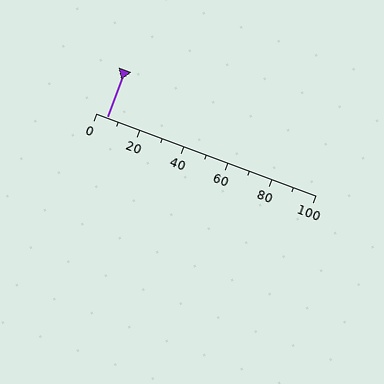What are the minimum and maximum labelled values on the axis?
The axis runs from 0 to 100.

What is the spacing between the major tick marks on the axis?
The major ticks are spaced 20 apart.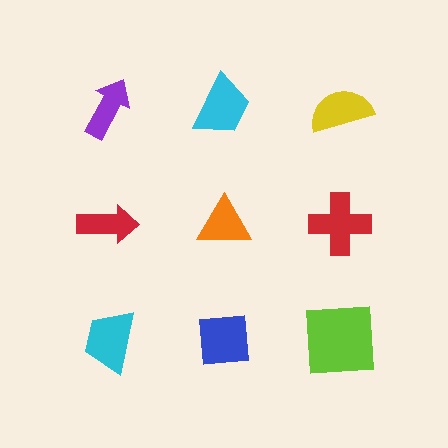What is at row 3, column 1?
A cyan trapezoid.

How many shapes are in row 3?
3 shapes.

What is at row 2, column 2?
An orange triangle.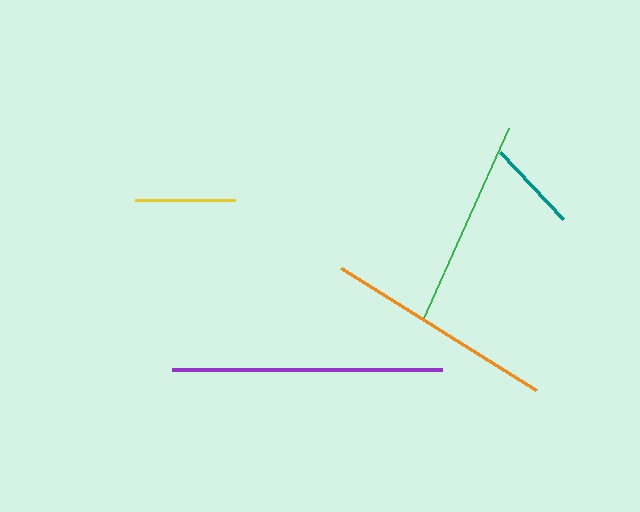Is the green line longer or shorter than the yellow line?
The green line is longer than the yellow line.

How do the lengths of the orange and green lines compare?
The orange and green lines are approximately the same length.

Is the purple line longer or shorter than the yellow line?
The purple line is longer than the yellow line.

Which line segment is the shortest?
The teal line is the shortest at approximately 92 pixels.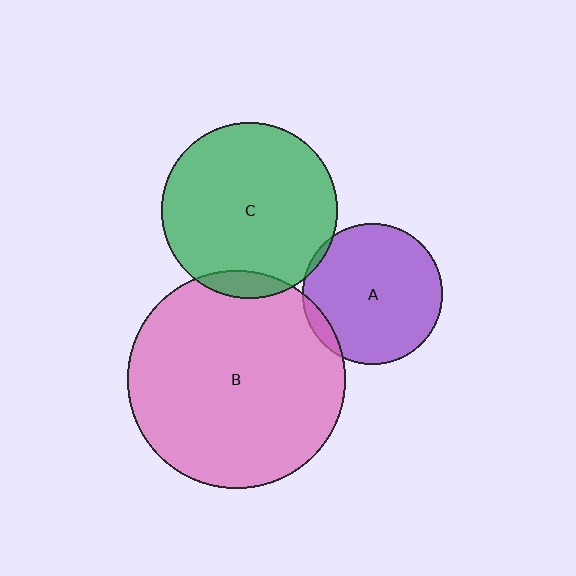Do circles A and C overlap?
Yes.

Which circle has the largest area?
Circle B (pink).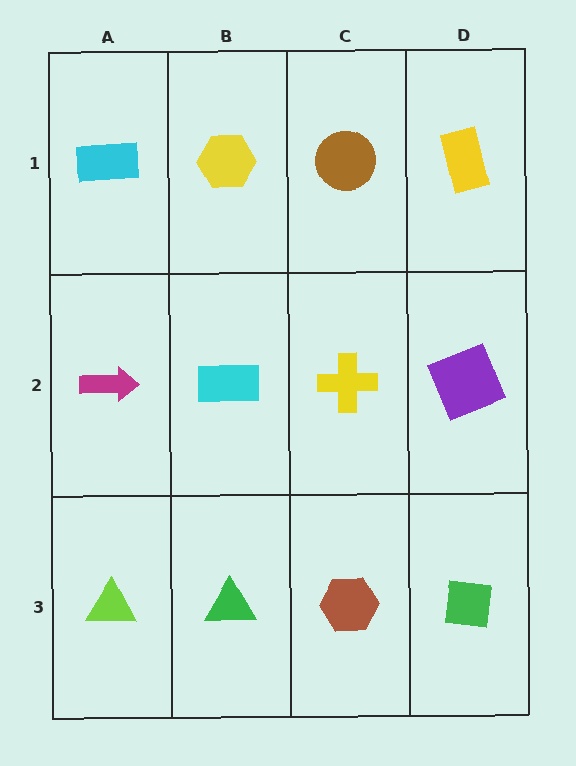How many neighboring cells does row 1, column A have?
2.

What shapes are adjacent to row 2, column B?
A yellow hexagon (row 1, column B), a green triangle (row 3, column B), a magenta arrow (row 2, column A), a yellow cross (row 2, column C).